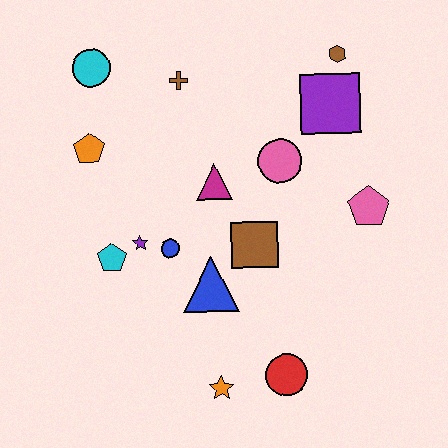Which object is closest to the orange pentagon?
The cyan circle is closest to the orange pentagon.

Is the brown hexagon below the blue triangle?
No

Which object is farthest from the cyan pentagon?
The brown hexagon is farthest from the cyan pentagon.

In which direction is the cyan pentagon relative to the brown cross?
The cyan pentagon is below the brown cross.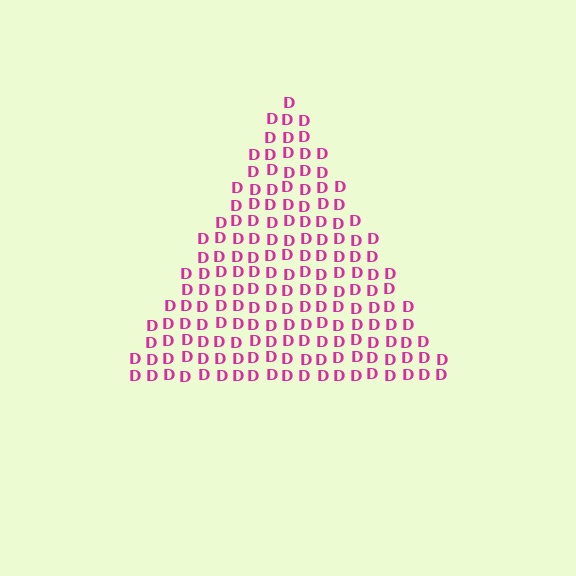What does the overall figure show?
The overall figure shows a triangle.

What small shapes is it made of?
It is made of small letter D's.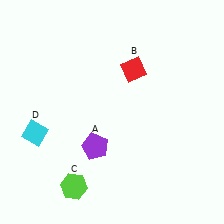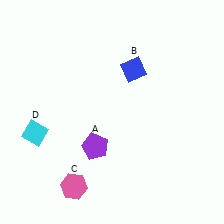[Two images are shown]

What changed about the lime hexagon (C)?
In Image 1, C is lime. In Image 2, it changed to pink.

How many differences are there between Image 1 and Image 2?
There are 2 differences between the two images.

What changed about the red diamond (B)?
In Image 1, B is red. In Image 2, it changed to blue.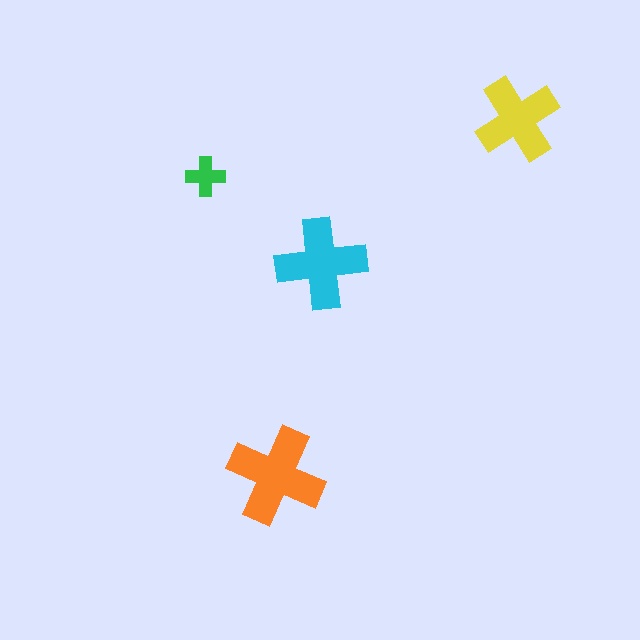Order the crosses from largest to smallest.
the orange one, the cyan one, the yellow one, the green one.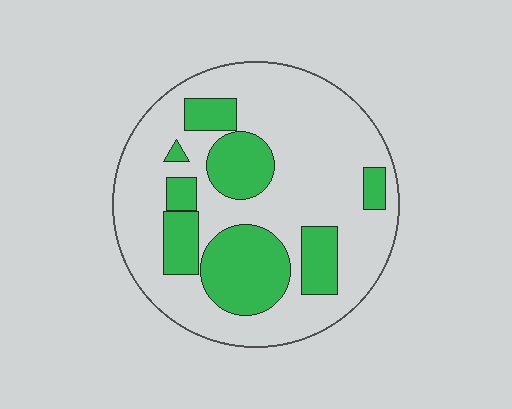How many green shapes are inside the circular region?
8.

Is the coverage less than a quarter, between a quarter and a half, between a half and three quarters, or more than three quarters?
Between a quarter and a half.